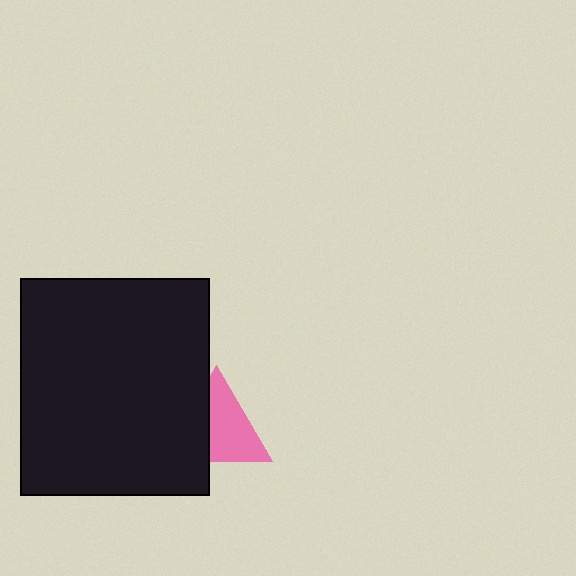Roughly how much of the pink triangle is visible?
About half of it is visible (roughly 62%).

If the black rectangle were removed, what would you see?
You would see the complete pink triangle.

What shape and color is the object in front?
The object in front is a black rectangle.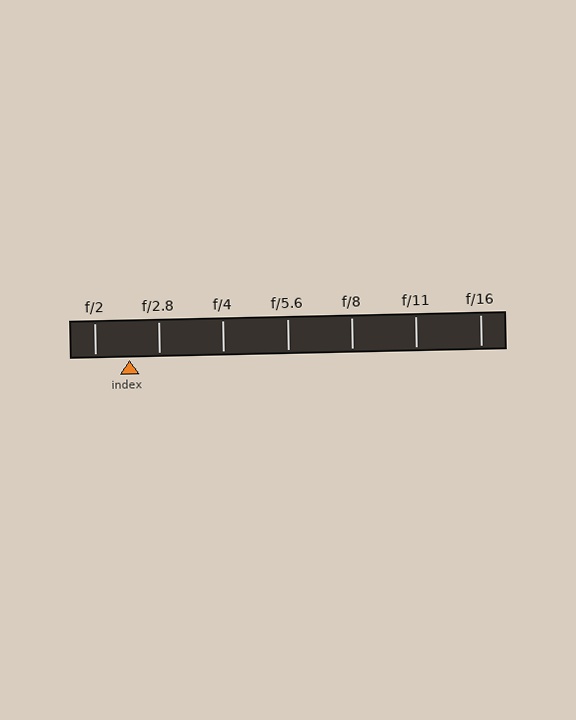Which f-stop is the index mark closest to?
The index mark is closest to f/2.8.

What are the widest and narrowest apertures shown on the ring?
The widest aperture shown is f/2 and the narrowest is f/16.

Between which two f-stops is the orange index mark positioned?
The index mark is between f/2 and f/2.8.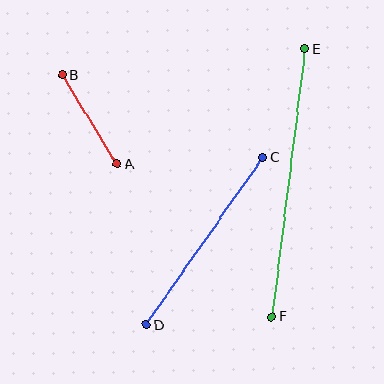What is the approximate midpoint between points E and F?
The midpoint is at approximately (289, 183) pixels.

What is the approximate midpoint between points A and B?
The midpoint is at approximately (90, 120) pixels.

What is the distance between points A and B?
The distance is approximately 105 pixels.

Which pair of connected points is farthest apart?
Points E and F are farthest apart.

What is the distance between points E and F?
The distance is approximately 270 pixels.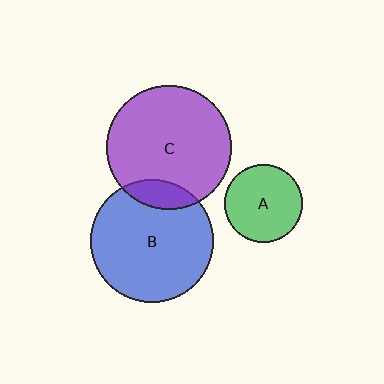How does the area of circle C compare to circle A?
Approximately 2.5 times.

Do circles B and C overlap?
Yes.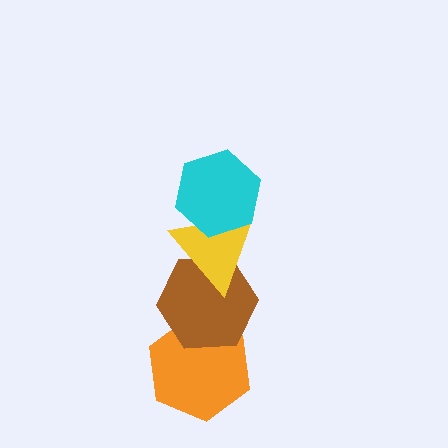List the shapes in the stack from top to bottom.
From top to bottom: the cyan hexagon, the yellow triangle, the brown hexagon, the orange hexagon.